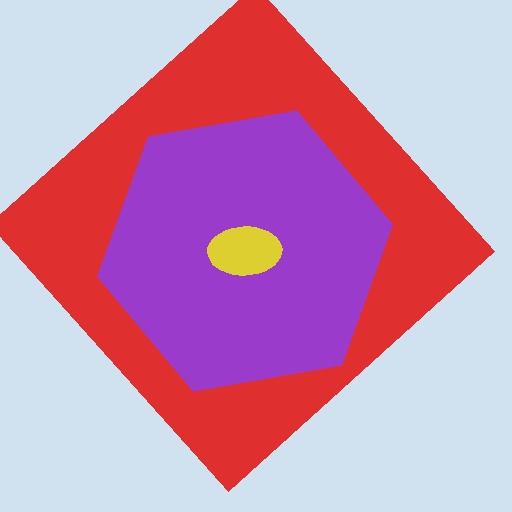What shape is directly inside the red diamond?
The purple hexagon.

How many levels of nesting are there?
3.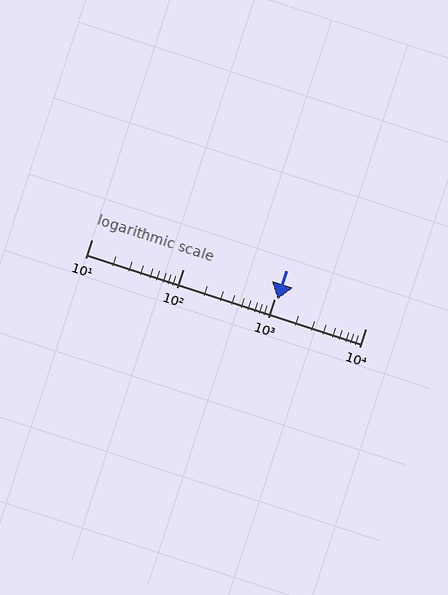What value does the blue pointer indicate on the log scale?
The pointer indicates approximately 1100.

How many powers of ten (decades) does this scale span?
The scale spans 3 decades, from 10 to 10000.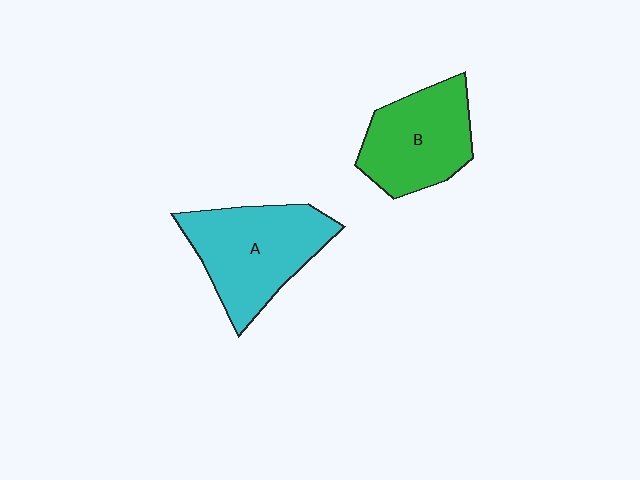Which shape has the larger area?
Shape A (cyan).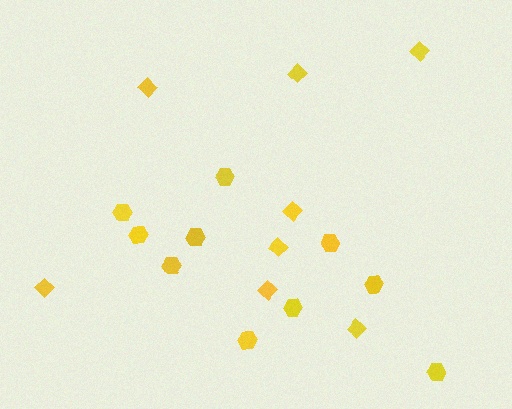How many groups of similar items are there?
There are 2 groups: one group of diamonds (8) and one group of hexagons (10).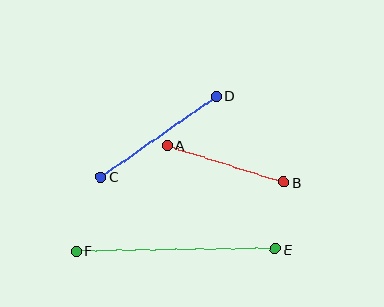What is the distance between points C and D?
The distance is approximately 141 pixels.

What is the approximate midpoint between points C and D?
The midpoint is at approximately (158, 137) pixels.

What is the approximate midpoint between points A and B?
The midpoint is at approximately (226, 164) pixels.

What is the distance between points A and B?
The distance is approximately 122 pixels.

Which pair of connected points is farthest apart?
Points E and F are farthest apart.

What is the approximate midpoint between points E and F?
The midpoint is at approximately (176, 250) pixels.